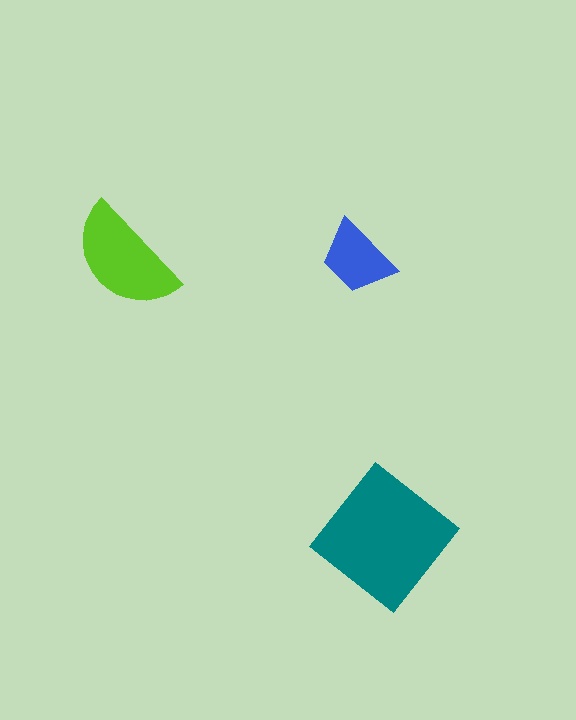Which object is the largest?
The teal diamond.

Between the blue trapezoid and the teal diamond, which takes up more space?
The teal diamond.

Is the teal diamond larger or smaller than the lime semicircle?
Larger.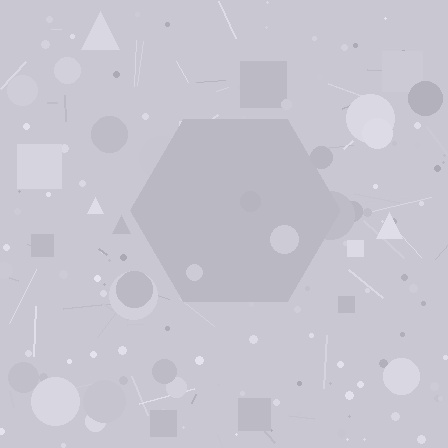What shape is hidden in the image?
A hexagon is hidden in the image.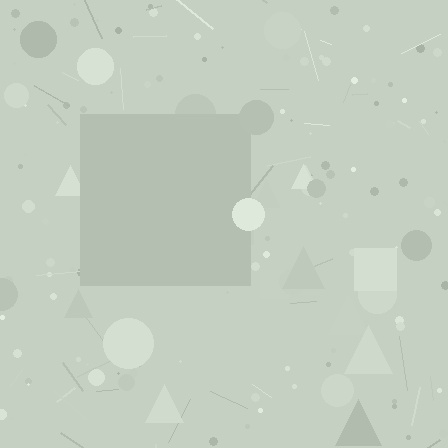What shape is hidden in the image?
A square is hidden in the image.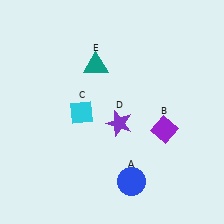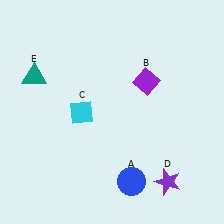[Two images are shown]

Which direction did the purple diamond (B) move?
The purple diamond (B) moved up.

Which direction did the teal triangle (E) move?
The teal triangle (E) moved left.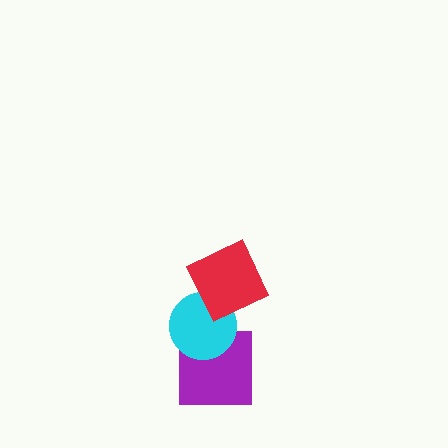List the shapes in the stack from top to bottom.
From top to bottom: the red square, the cyan circle, the purple square.